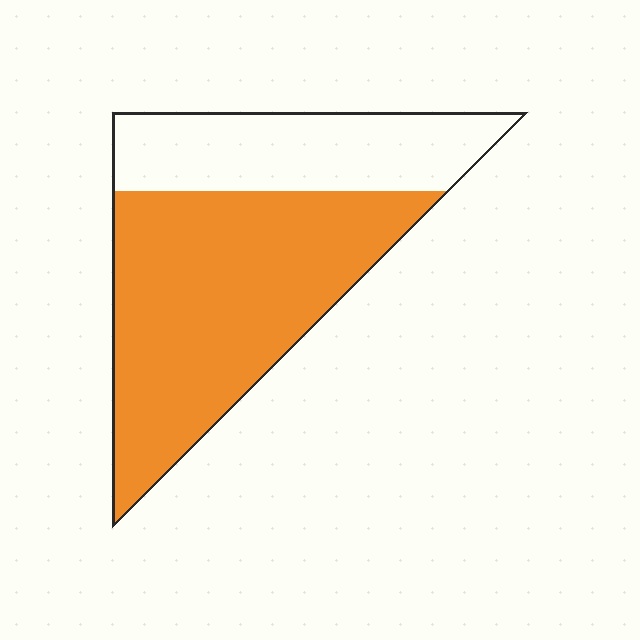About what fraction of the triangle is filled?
About two thirds (2/3).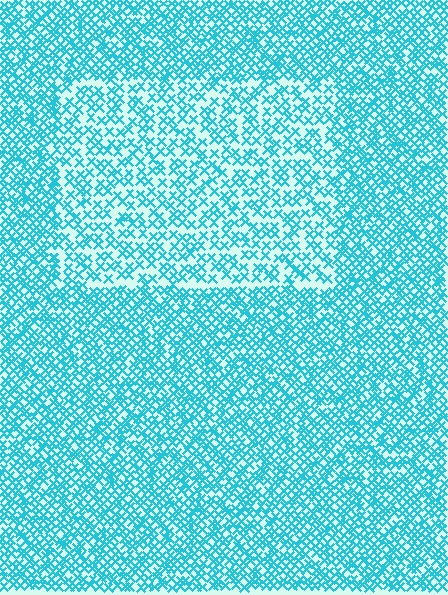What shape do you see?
I see a rectangle.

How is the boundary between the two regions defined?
The boundary is defined by a change in element density (approximately 1.7x ratio). All elements are the same color, size, and shape.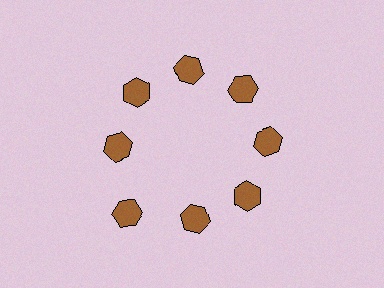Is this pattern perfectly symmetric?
No. The 8 brown hexagons are arranged in a ring, but one element near the 8 o'clock position is pushed outward from the center, breaking the 8-fold rotational symmetry.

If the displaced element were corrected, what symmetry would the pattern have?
It would have 8-fold rotational symmetry — the pattern would map onto itself every 45 degrees.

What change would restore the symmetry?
The symmetry would be restored by moving it inward, back onto the ring so that all 8 hexagons sit at equal angles and equal distance from the center.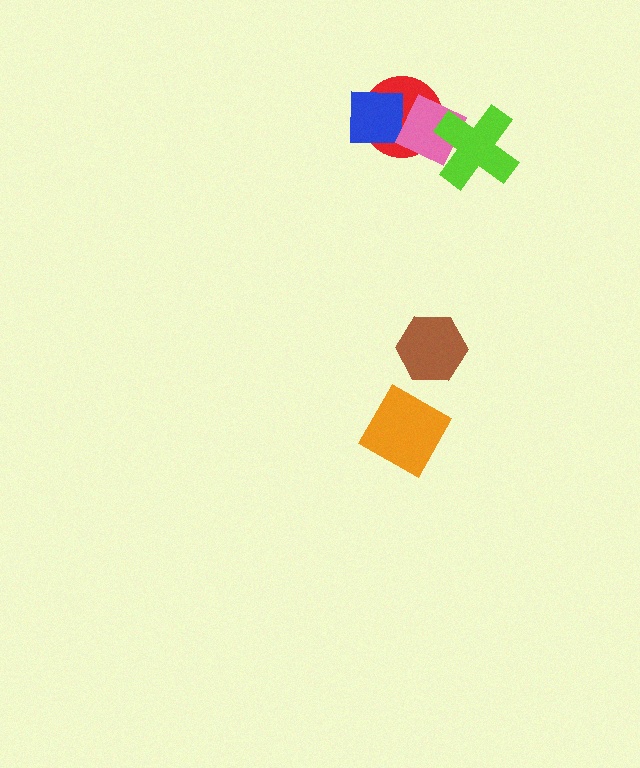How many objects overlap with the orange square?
0 objects overlap with the orange square.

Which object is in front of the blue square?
The pink diamond is in front of the blue square.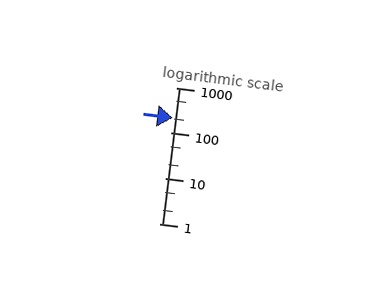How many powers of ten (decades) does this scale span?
The scale spans 3 decades, from 1 to 1000.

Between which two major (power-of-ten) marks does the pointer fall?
The pointer is between 100 and 1000.